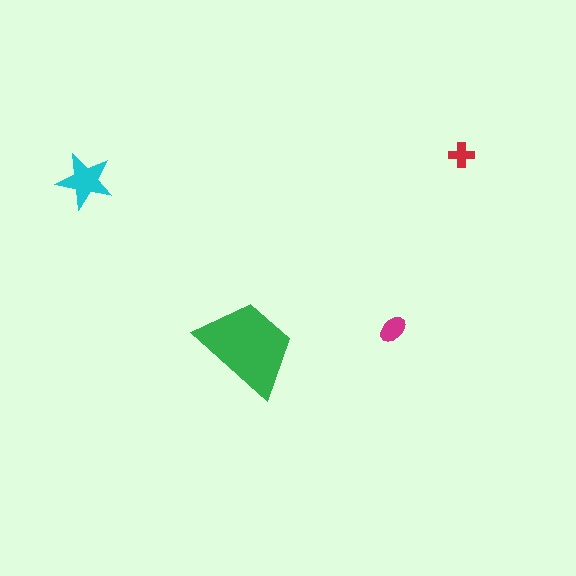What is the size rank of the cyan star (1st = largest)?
2nd.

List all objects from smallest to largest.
The red cross, the magenta ellipse, the cyan star, the green trapezoid.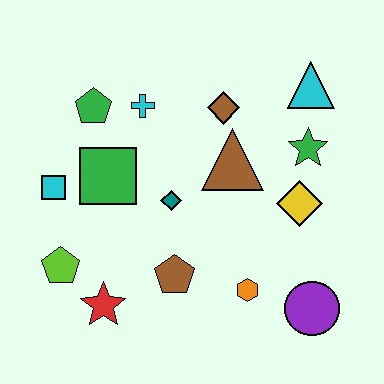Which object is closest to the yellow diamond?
The green star is closest to the yellow diamond.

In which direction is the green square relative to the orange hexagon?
The green square is to the left of the orange hexagon.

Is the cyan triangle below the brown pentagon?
No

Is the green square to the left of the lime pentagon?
No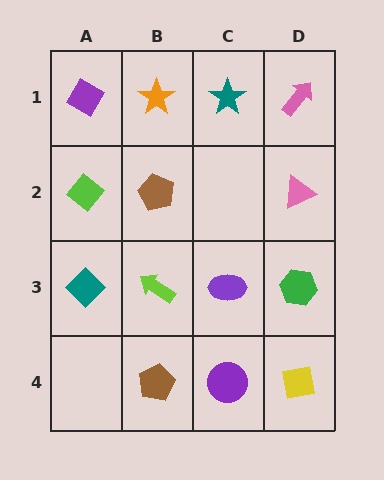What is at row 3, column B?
A lime arrow.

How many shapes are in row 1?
4 shapes.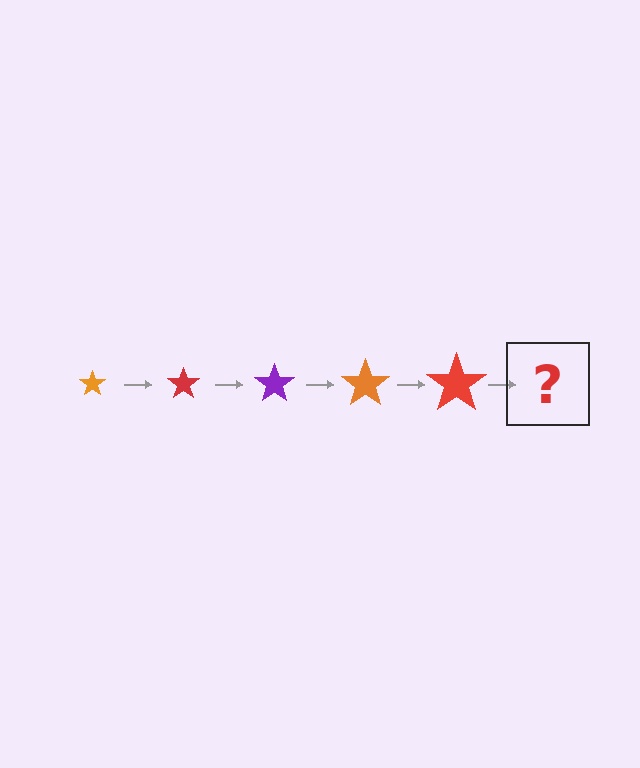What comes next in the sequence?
The next element should be a purple star, larger than the previous one.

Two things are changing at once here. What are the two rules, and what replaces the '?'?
The two rules are that the star grows larger each step and the color cycles through orange, red, and purple. The '?' should be a purple star, larger than the previous one.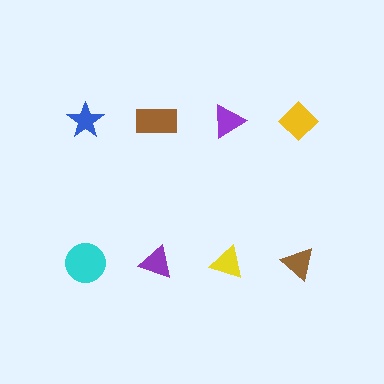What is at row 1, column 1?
A blue star.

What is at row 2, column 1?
A cyan circle.